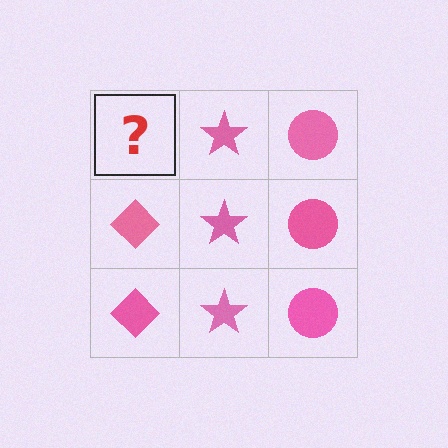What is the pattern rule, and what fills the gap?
The rule is that each column has a consistent shape. The gap should be filled with a pink diamond.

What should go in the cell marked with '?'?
The missing cell should contain a pink diamond.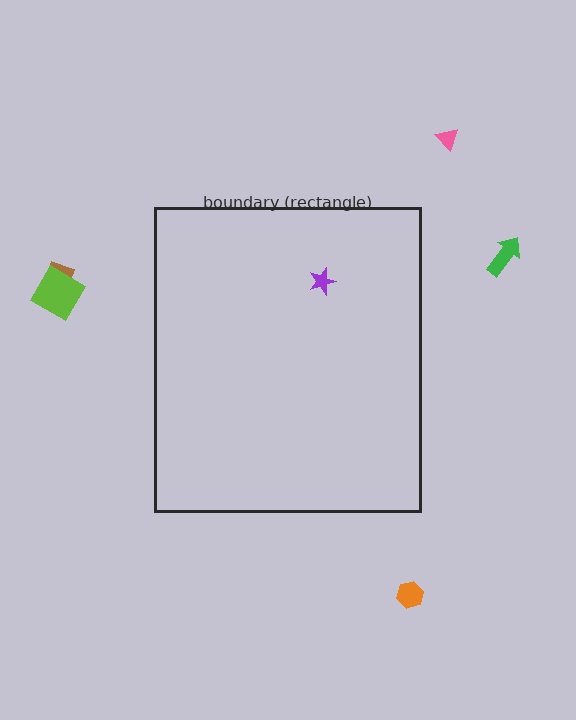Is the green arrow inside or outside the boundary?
Outside.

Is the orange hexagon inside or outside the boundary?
Outside.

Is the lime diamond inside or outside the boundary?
Outside.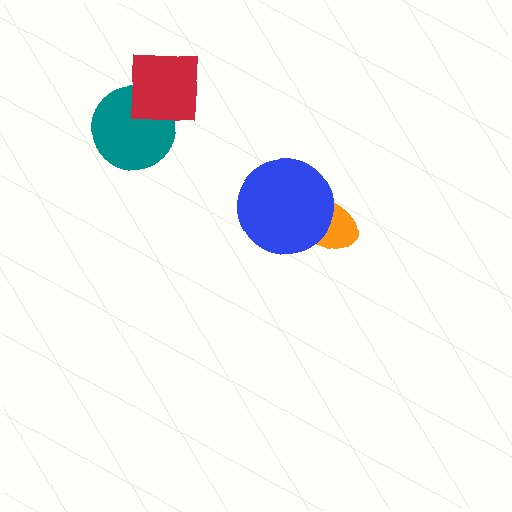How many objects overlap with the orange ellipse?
1 object overlaps with the orange ellipse.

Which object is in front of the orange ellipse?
The blue circle is in front of the orange ellipse.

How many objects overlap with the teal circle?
1 object overlaps with the teal circle.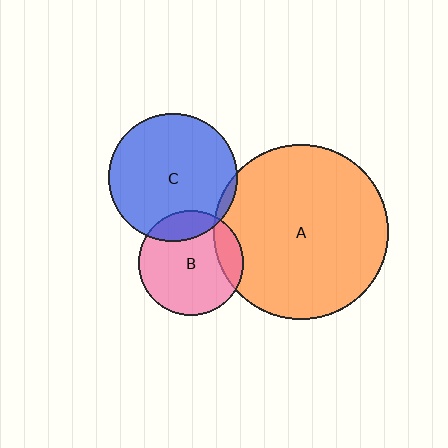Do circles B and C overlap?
Yes.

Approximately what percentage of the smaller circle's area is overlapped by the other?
Approximately 20%.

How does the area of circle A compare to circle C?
Approximately 1.9 times.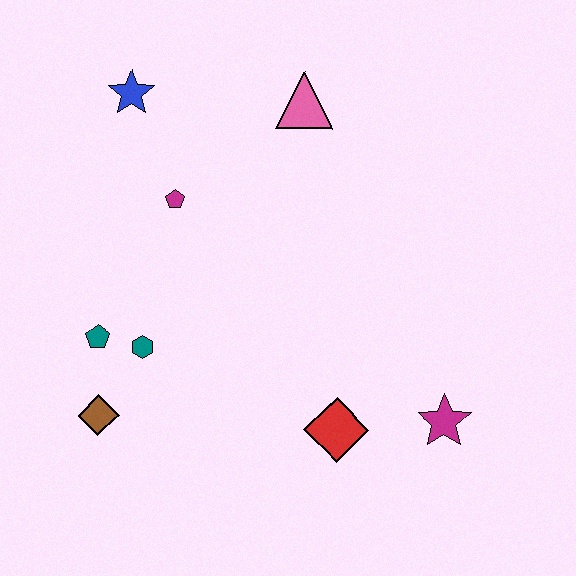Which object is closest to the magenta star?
The red diamond is closest to the magenta star.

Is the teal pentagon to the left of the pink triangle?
Yes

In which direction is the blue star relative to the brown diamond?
The blue star is above the brown diamond.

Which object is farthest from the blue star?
The magenta star is farthest from the blue star.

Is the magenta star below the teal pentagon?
Yes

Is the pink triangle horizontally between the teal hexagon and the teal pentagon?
No